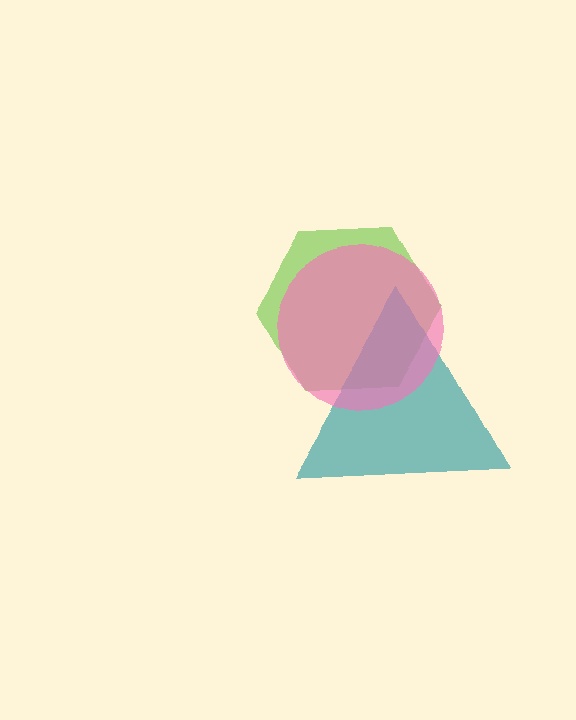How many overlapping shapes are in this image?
There are 3 overlapping shapes in the image.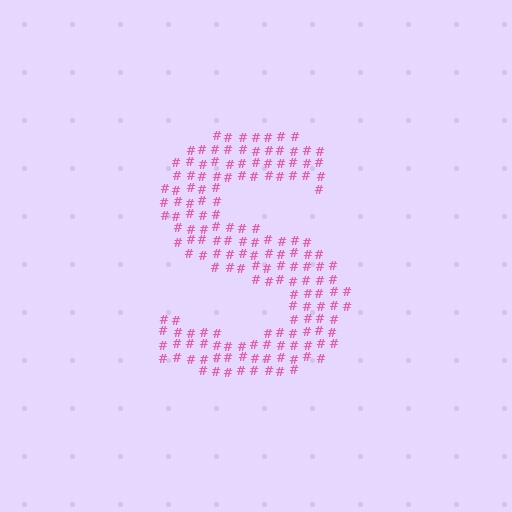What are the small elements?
The small elements are hash symbols.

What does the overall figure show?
The overall figure shows the letter S.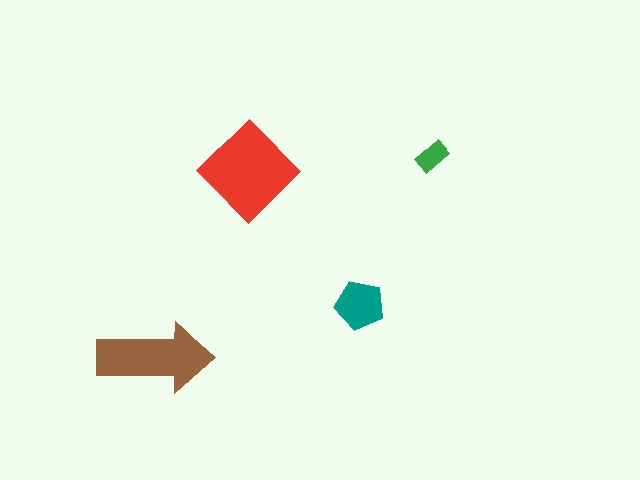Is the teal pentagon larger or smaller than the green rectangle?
Larger.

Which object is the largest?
The red diamond.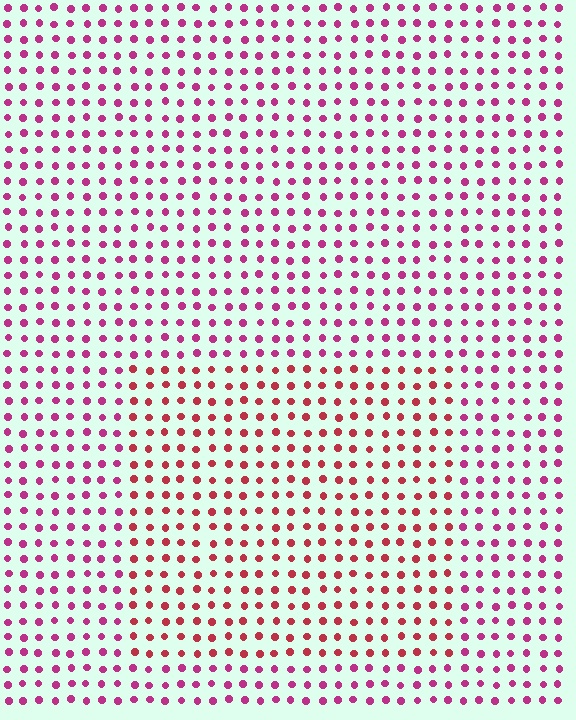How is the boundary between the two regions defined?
The boundary is defined purely by a slight shift in hue (about 29 degrees). Spacing, size, and orientation are identical on both sides.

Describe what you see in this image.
The image is filled with small magenta elements in a uniform arrangement. A rectangle-shaped region is visible where the elements are tinted to a slightly different hue, forming a subtle color boundary.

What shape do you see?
I see a rectangle.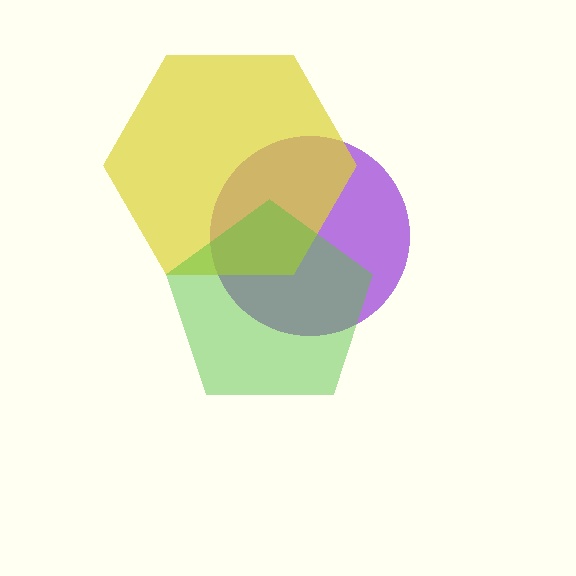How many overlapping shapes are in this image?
There are 3 overlapping shapes in the image.